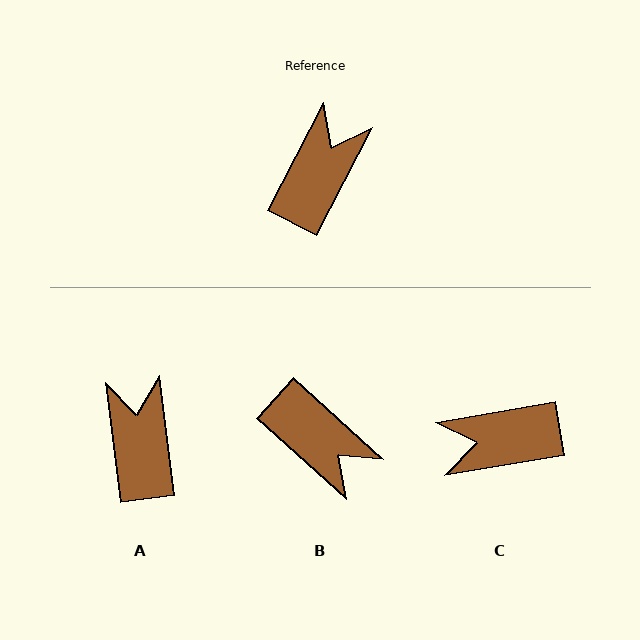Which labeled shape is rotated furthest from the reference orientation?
C, about 127 degrees away.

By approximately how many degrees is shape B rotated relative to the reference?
Approximately 105 degrees clockwise.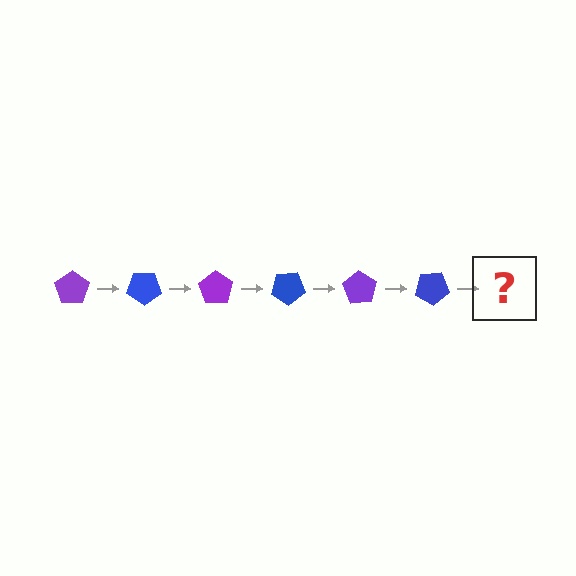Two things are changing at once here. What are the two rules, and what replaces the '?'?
The two rules are that it rotates 35 degrees each step and the color cycles through purple and blue. The '?' should be a purple pentagon, rotated 210 degrees from the start.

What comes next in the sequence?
The next element should be a purple pentagon, rotated 210 degrees from the start.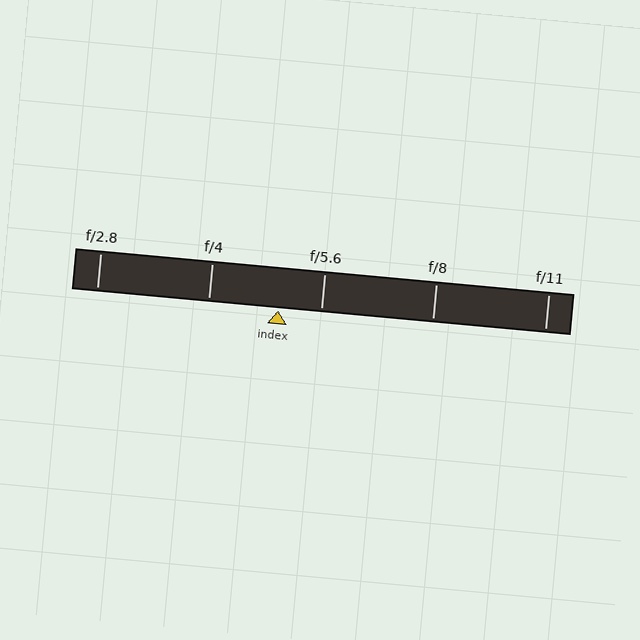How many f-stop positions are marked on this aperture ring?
There are 5 f-stop positions marked.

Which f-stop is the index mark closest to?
The index mark is closest to f/5.6.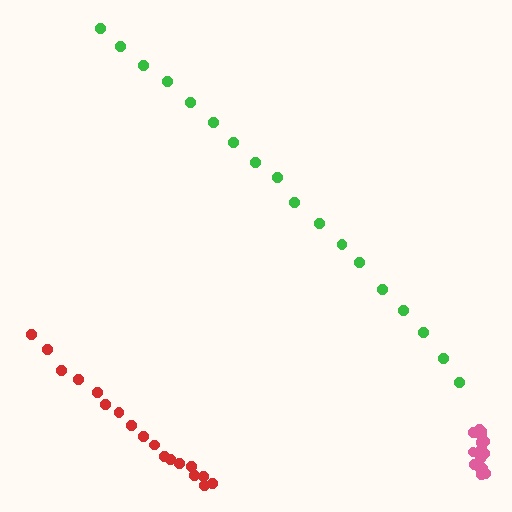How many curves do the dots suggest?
There are 3 distinct paths.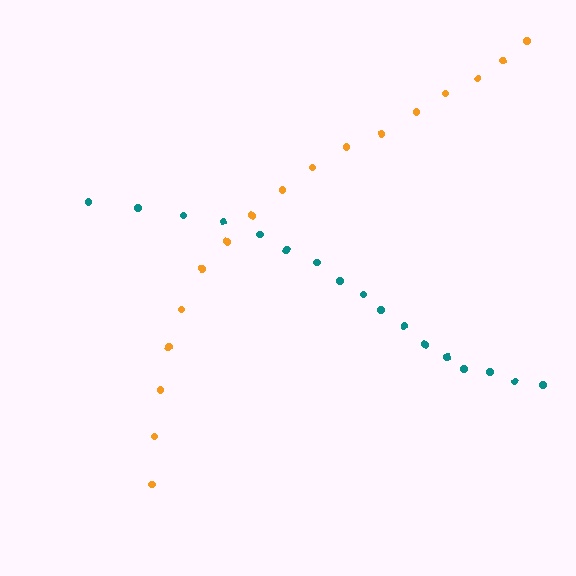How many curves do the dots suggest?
There are 2 distinct paths.